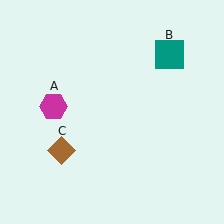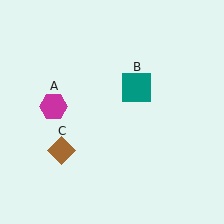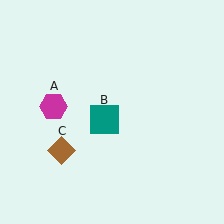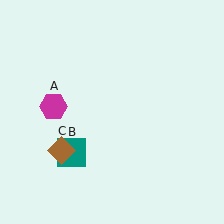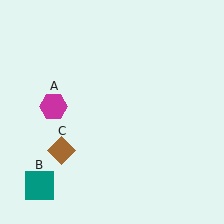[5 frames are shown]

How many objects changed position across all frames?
1 object changed position: teal square (object B).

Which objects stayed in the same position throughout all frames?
Magenta hexagon (object A) and brown diamond (object C) remained stationary.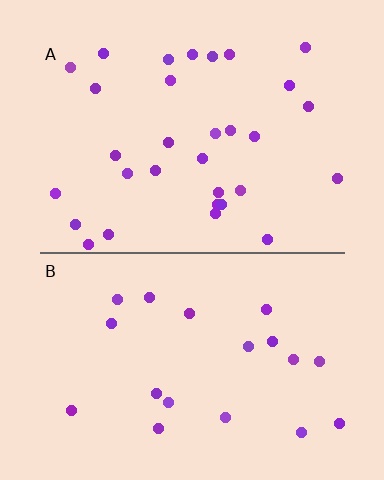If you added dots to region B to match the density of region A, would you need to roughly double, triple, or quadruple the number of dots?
Approximately double.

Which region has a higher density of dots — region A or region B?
A (the top).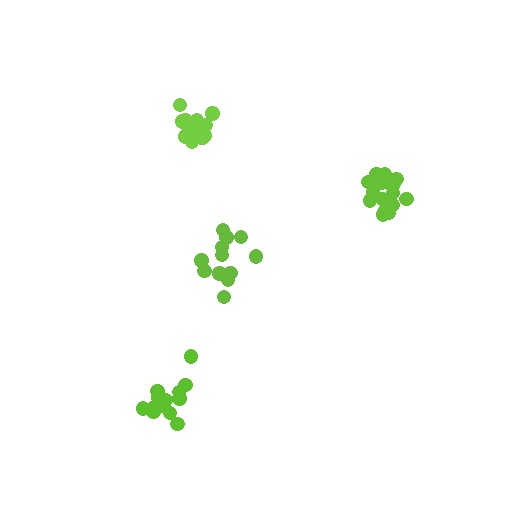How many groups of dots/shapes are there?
There are 4 groups.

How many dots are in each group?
Group 1: 18 dots, Group 2: 12 dots, Group 3: 14 dots, Group 4: 17 dots (61 total).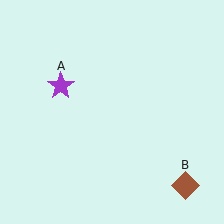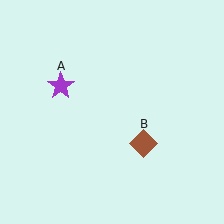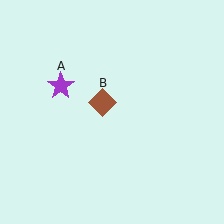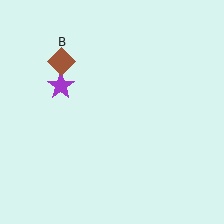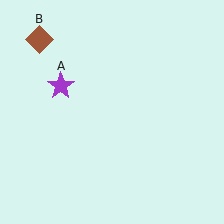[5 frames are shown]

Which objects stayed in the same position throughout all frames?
Purple star (object A) remained stationary.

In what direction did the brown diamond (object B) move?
The brown diamond (object B) moved up and to the left.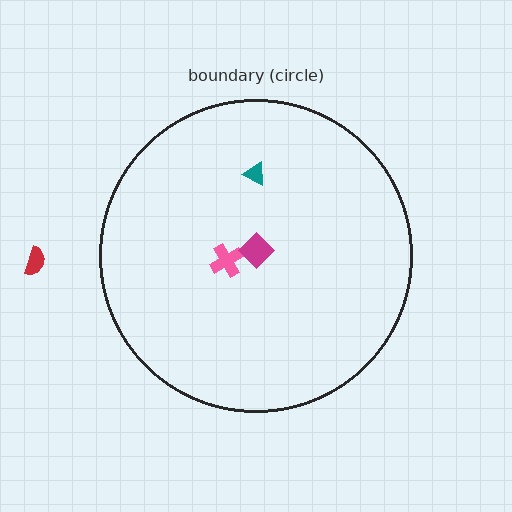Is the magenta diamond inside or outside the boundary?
Inside.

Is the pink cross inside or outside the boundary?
Inside.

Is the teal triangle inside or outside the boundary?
Inside.